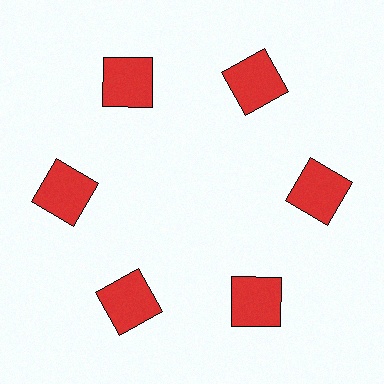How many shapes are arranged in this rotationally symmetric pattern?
There are 6 shapes, arranged in 6 groups of 1.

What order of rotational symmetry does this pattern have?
This pattern has 6-fold rotational symmetry.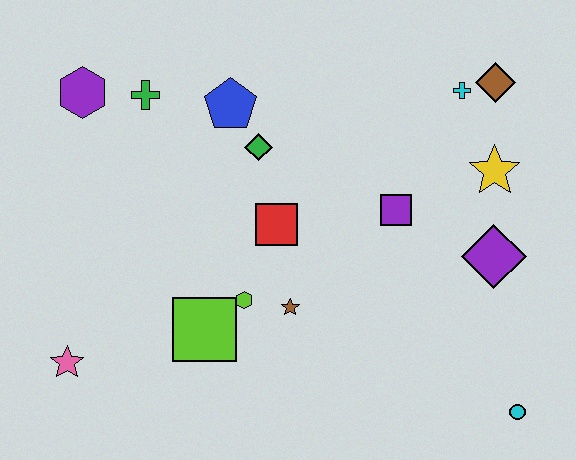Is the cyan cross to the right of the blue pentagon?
Yes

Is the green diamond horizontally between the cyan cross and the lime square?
Yes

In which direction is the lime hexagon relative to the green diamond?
The lime hexagon is below the green diamond.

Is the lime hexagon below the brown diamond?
Yes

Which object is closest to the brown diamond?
The cyan cross is closest to the brown diamond.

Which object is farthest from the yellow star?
The pink star is farthest from the yellow star.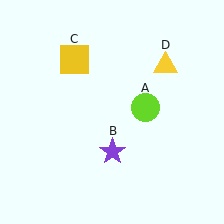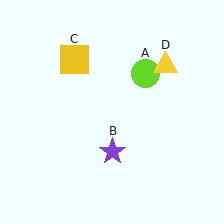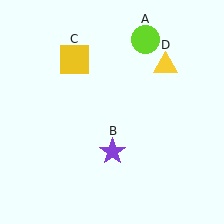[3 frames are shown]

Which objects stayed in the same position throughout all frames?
Purple star (object B) and yellow square (object C) and yellow triangle (object D) remained stationary.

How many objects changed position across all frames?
1 object changed position: lime circle (object A).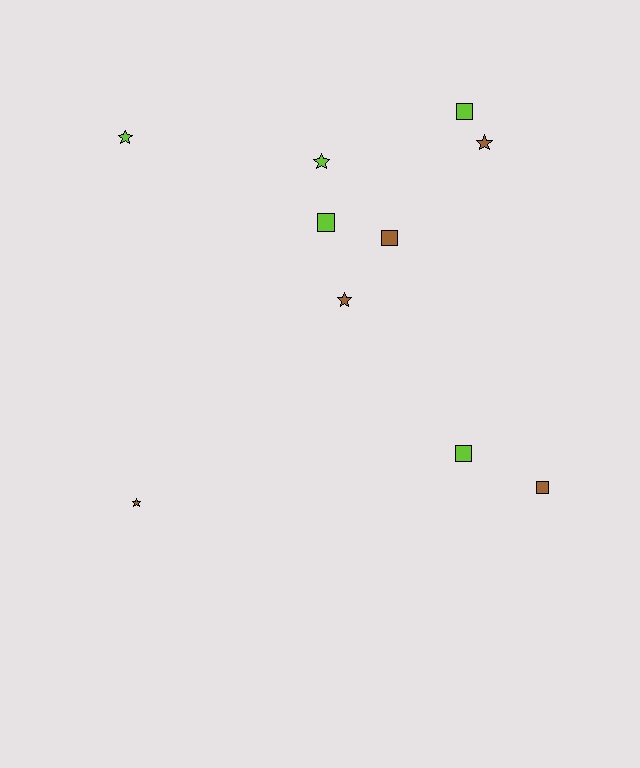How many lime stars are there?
There are 2 lime stars.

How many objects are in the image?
There are 10 objects.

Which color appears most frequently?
Lime, with 5 objects.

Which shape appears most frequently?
Square, with 5 objects.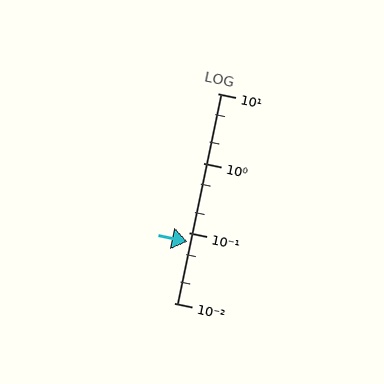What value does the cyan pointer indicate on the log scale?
The pointer indicates approximately 0.076.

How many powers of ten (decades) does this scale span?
The scale spans 3 decades, from 0.01 to 10.